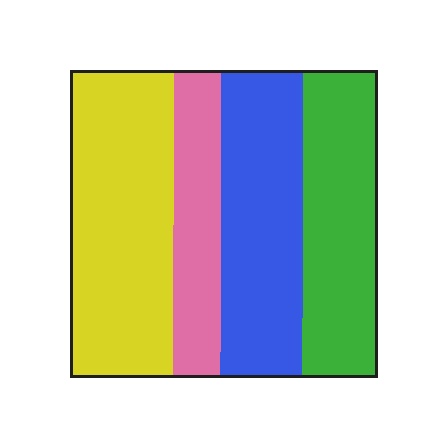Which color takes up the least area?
Pink, at roughly 15%.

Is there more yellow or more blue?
Yellow.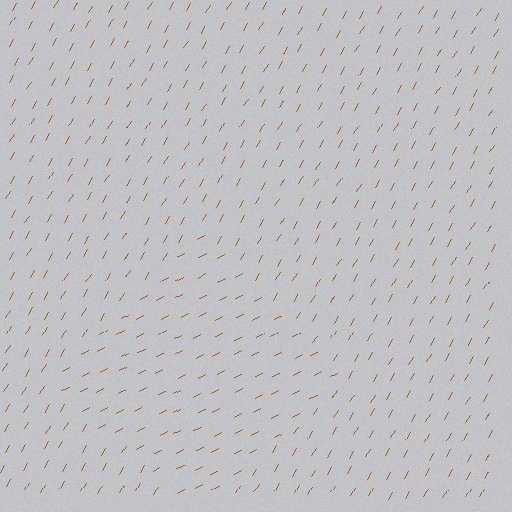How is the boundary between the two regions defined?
The boundary is defined purely by a change in line orientation (approximately 31 degrees difference). All lines are the same color and thickness.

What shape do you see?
I see a diamond.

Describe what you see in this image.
The image is filled with small brown line segments. A diamond region in the image has lines oriented differently from the surrounding lines, creating a visible texture boundary.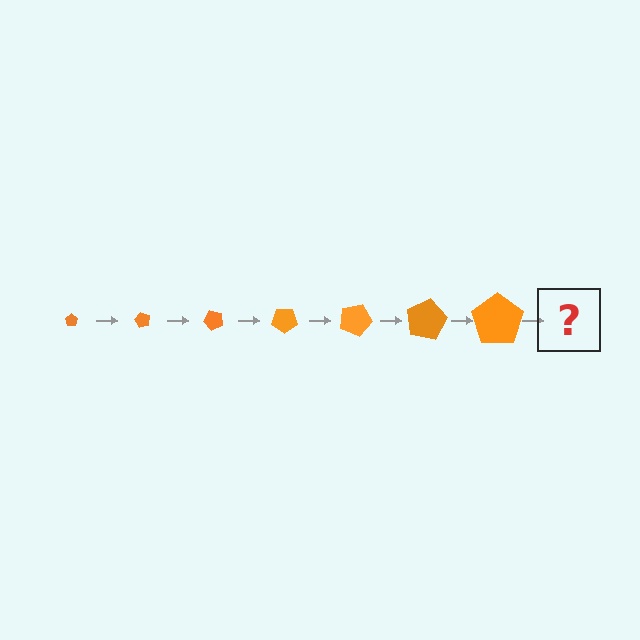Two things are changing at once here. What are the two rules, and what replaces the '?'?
The two rules are that the pentagon grows larger each step and it rotates 60 degrees each step. The '?' should be a pentagon, larger than the previous one and rotated 420 degrees from the start.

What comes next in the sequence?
The next element should be a pentagon, larger than the previous one and rotated 420 degrees from the start.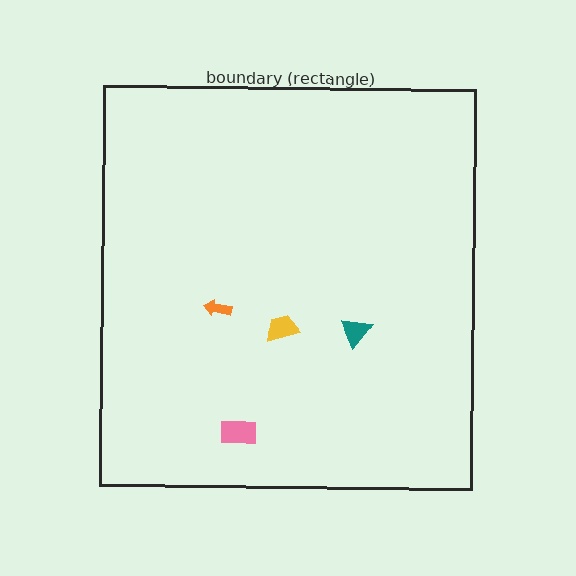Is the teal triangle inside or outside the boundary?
Inside.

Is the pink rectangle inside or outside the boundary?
Inside.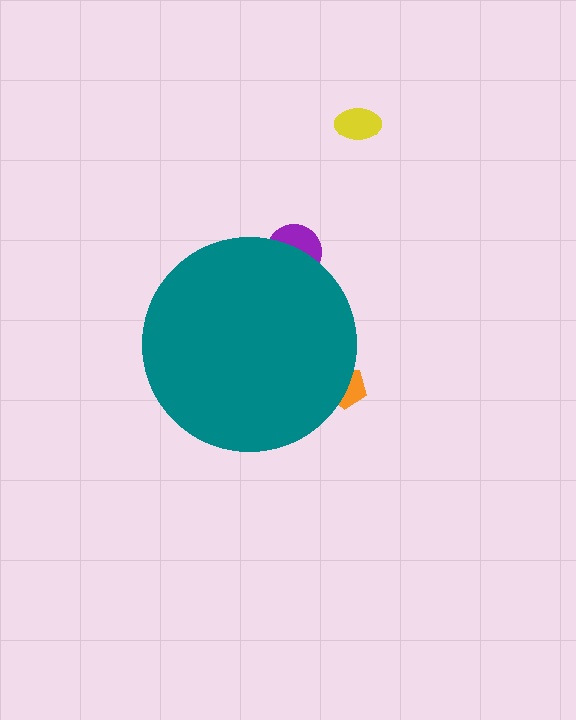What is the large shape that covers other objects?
A teal circle.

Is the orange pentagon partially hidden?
Yes, the orange pentagon is partially hidden behind the teal circle.